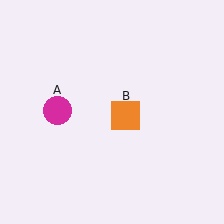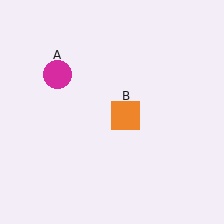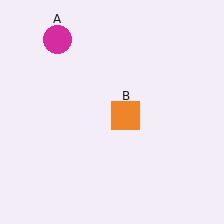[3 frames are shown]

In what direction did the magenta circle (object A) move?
The magenta circle (object A) moved up.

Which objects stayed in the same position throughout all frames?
Orange square (object B) remained stationary.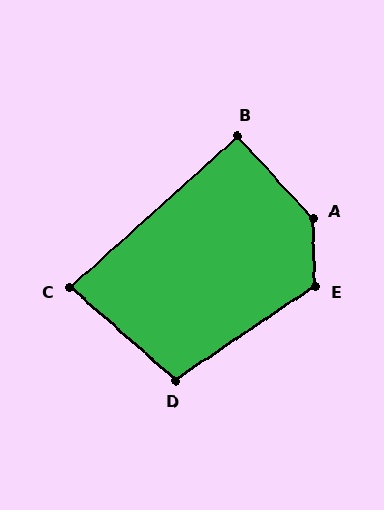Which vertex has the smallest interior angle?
C, at approximately 83 degrees.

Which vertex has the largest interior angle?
A, at approximately 138 degrees.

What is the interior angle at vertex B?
Approximately 91 degrees (approximately right).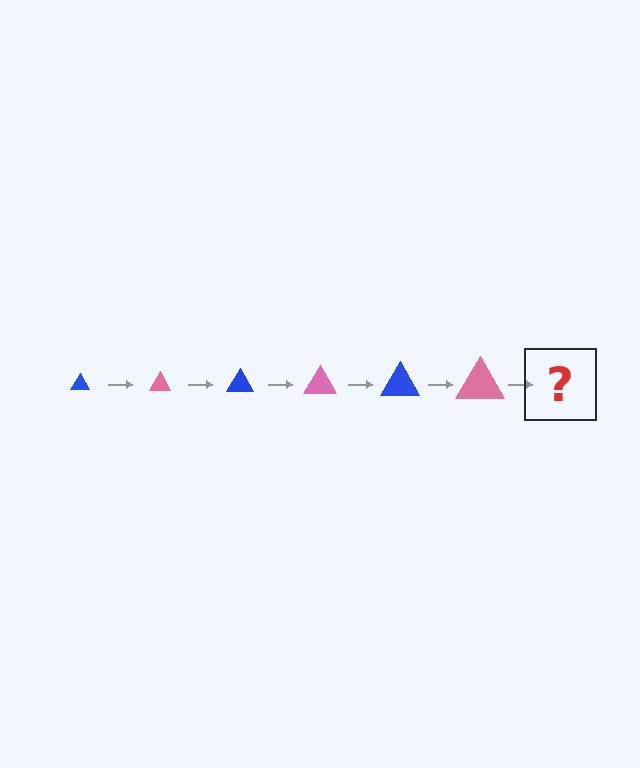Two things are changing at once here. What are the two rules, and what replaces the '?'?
The two rules are that the triangle grows larger each step and the color cycles through blue and pink. The '?' should be a blue triangle, larger than the previous one.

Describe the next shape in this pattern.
It should be a blue triangle, larger than the previous one.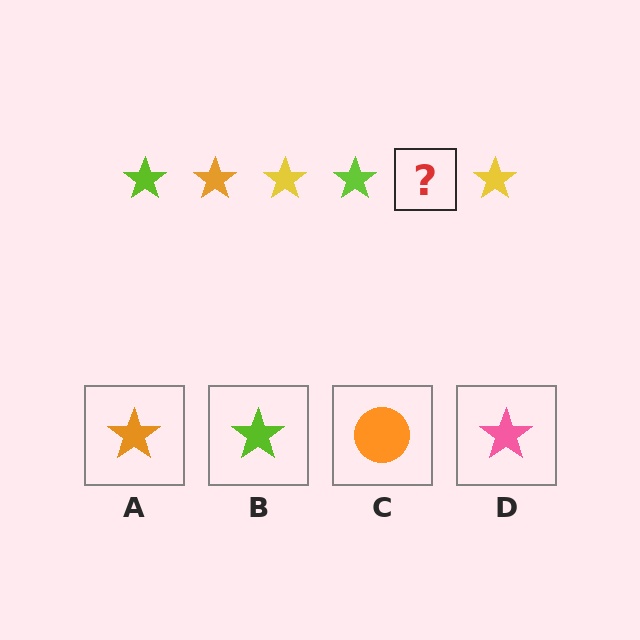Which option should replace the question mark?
Option A.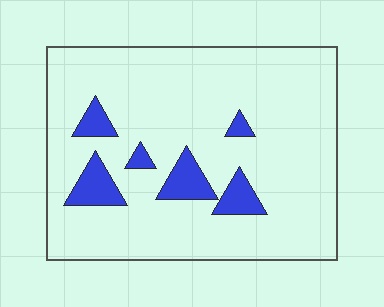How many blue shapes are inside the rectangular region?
6.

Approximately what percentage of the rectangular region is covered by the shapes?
Approximately 10%.